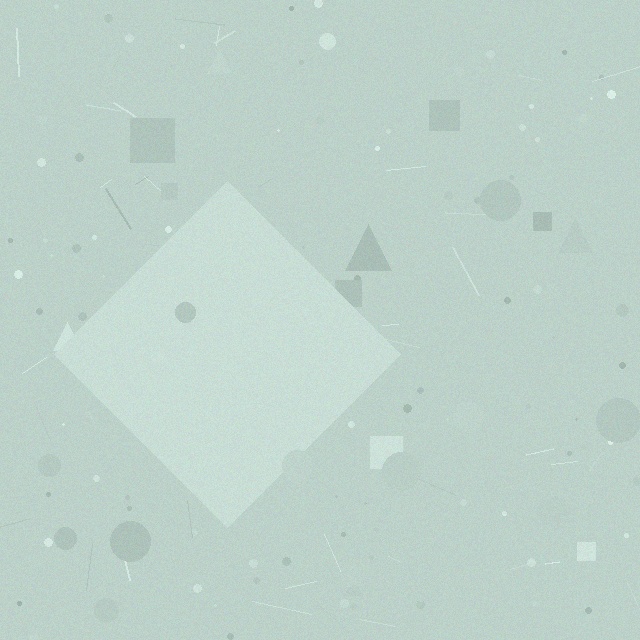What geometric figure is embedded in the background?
A diamond is embedded in the background.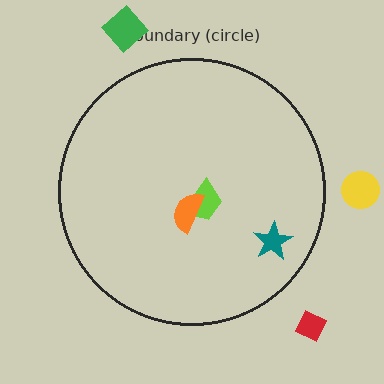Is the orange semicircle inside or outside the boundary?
Inside.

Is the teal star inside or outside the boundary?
Inside.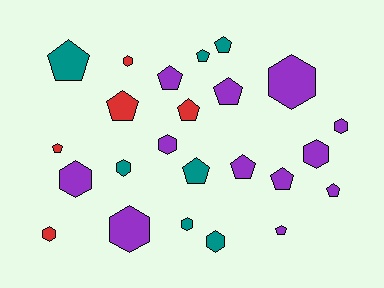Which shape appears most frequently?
Pentagon, with 13 objects.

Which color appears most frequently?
Purple, with 12 objects.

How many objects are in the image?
There are 24 objects.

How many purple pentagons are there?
There are 6 purple pentagons.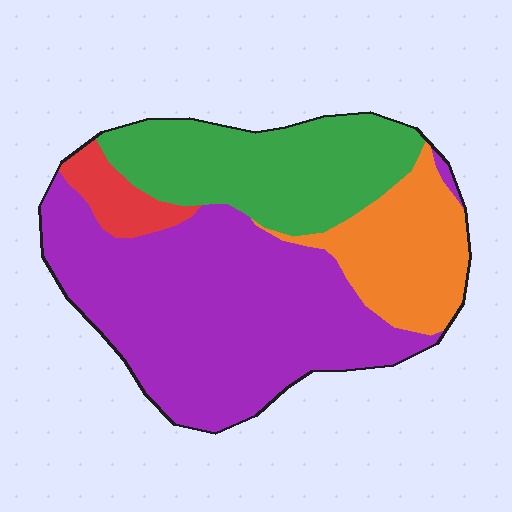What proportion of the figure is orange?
Orange takes up about one sixth (1/6) of the figure.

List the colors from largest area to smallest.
From largest to smallest: purple, green, orange, red.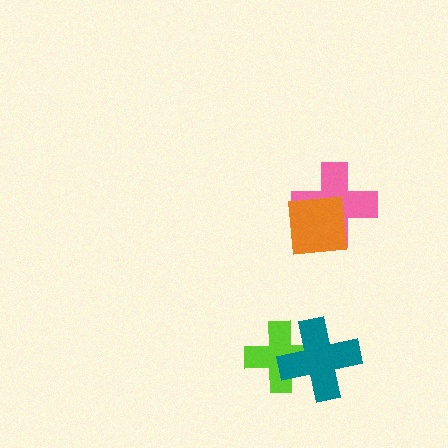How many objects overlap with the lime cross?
1 object overlaps with the lime cross.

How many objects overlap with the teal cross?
1 object overlaps with the teal cross.